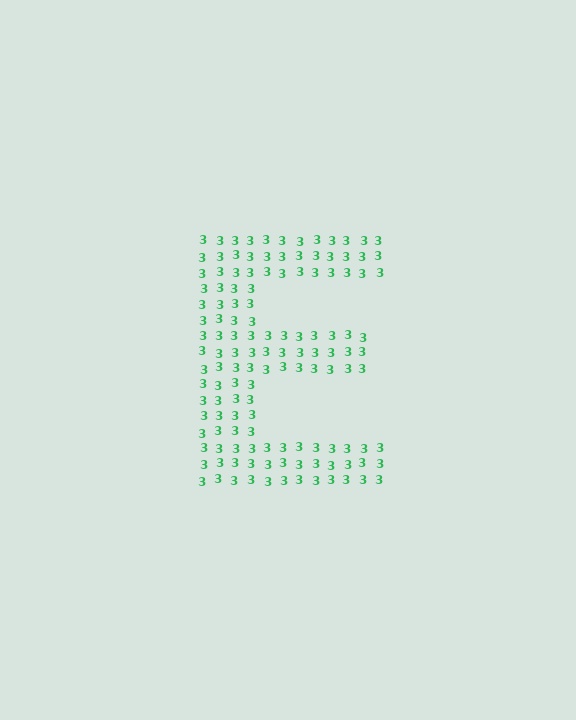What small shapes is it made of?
It is made of small digit 3's.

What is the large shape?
The large shape is the letter E.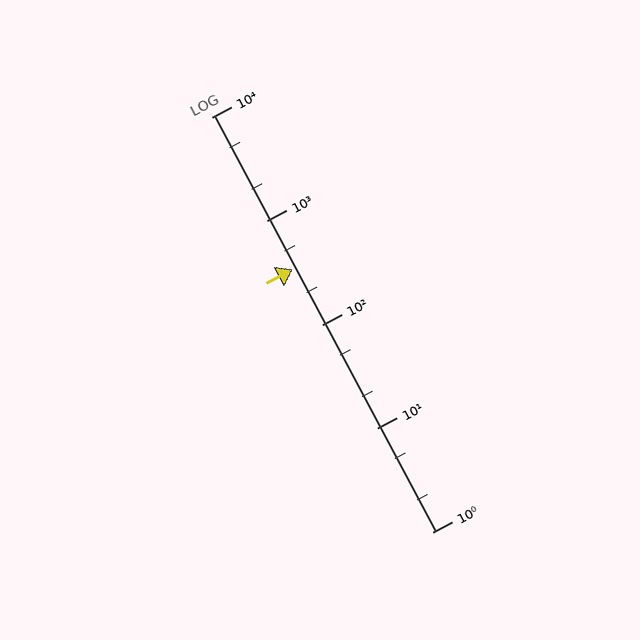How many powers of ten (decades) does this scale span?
The scale spans 4 decades, from 1 to 10000.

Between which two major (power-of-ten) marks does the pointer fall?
The pointer is between 100 and 1000.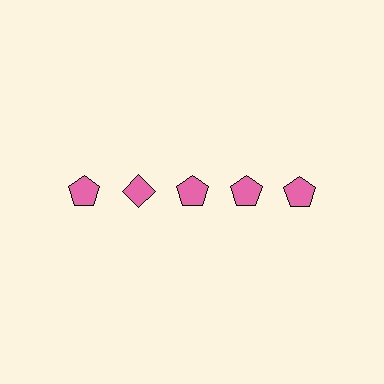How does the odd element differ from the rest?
It has a different shape: diamond instead of pentagon.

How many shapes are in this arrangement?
There are 5 shapes arranged in a grid pattern.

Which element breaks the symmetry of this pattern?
The pink diamond in the top row, second from left column breaks the symmetry. All other shapes are pink pentagons.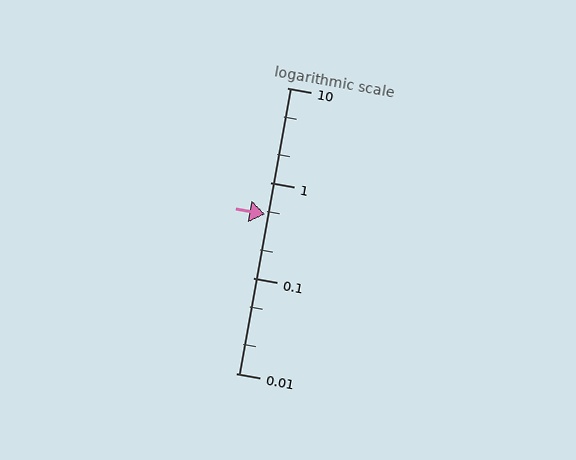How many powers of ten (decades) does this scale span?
The scale spans 3 decades, from 0.01 to 10.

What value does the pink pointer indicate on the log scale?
The pointer indicates approximately 0.47.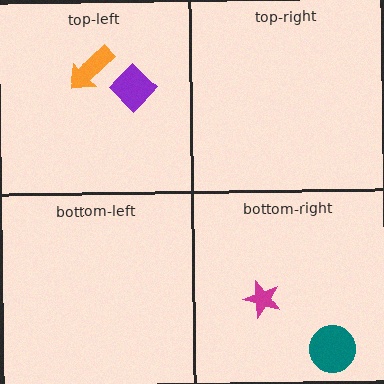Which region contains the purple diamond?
The top-left region.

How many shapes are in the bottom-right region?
2.